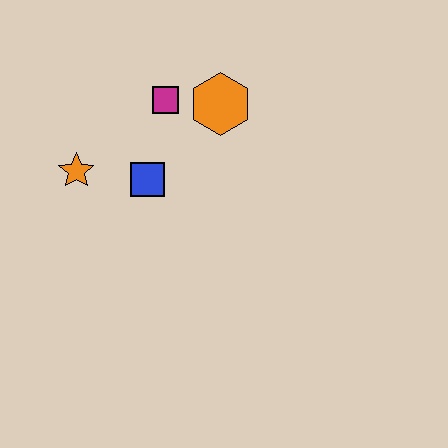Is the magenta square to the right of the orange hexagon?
No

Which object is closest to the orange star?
The blue square is closest to the orange star.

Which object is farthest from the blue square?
The orange hexagon is farthest from the blue square.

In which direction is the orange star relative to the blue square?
The orange star is to the left of the blue square.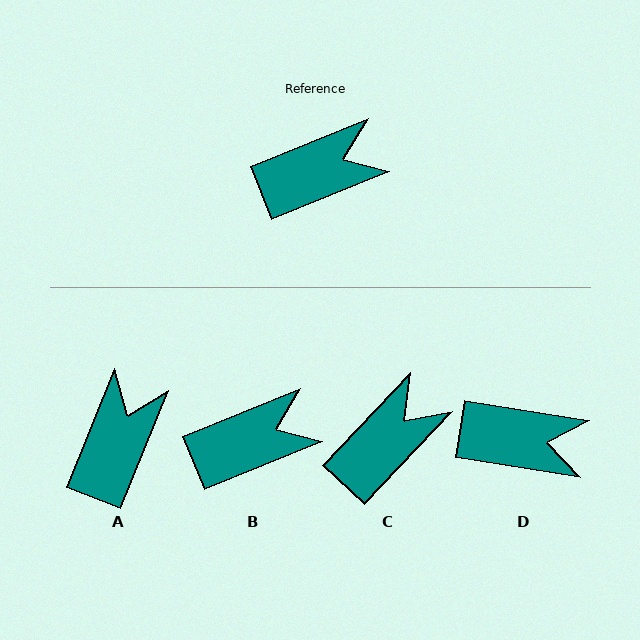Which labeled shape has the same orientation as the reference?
B.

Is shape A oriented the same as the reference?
No, it is off by about 46 degrees.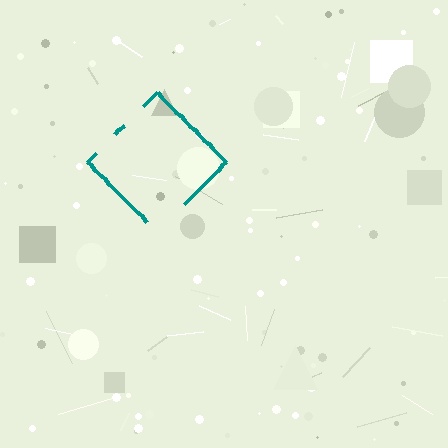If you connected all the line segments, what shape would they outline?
They would outline a diamond.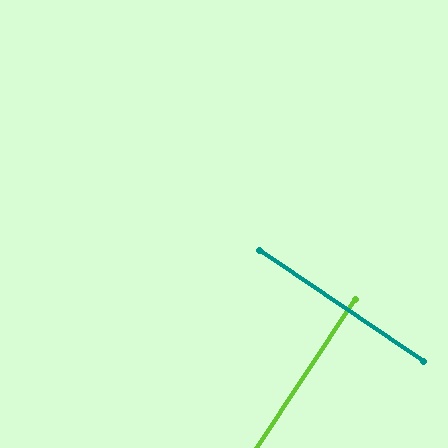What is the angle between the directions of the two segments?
Approximately 89 degrees.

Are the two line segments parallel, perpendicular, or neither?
Perpendicular — they meet at approximately 89°.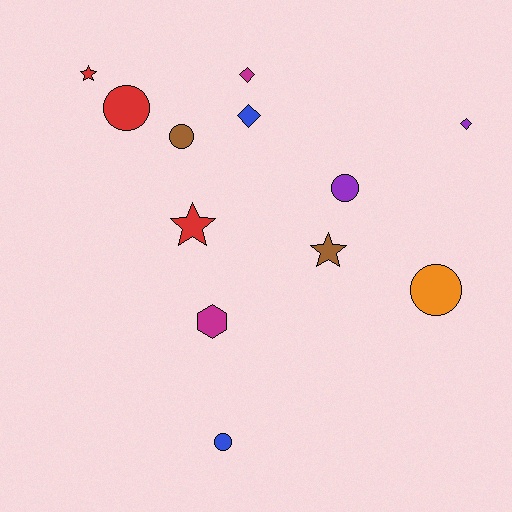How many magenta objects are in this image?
There are 2 magenta objects.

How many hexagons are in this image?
There is 1 hexagon.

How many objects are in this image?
There are 12 objects.